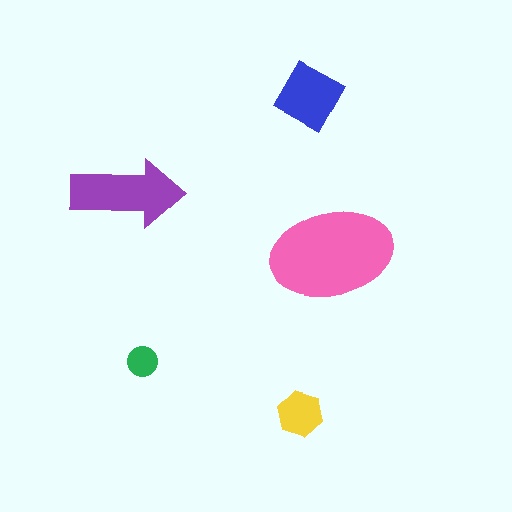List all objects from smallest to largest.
The green circle, the yellow hexagon, the blue diamond, the purple arrow, the pink ellipse.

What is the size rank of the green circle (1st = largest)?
5th.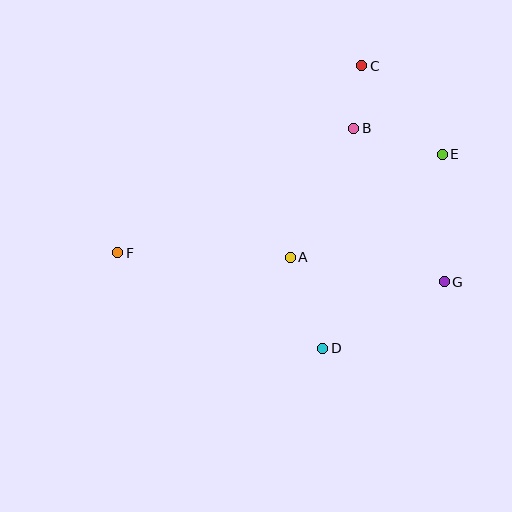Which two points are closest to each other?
Points B and C are closest to each other.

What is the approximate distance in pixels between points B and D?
The distance between B and D is approximately 222 pixels.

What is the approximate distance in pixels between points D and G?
The distance between D and G is approximately 139 pixels.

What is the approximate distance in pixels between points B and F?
The distance between B and F is approximately 267 pixels.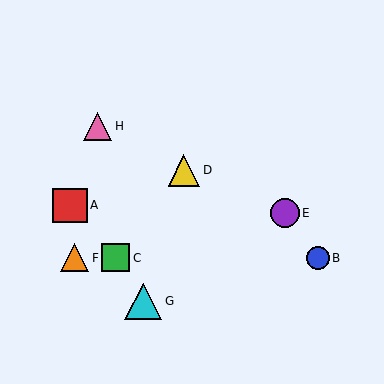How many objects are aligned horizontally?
3 objects (B, C, F) are aligned horizontally.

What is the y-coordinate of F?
Object F is at y≈258.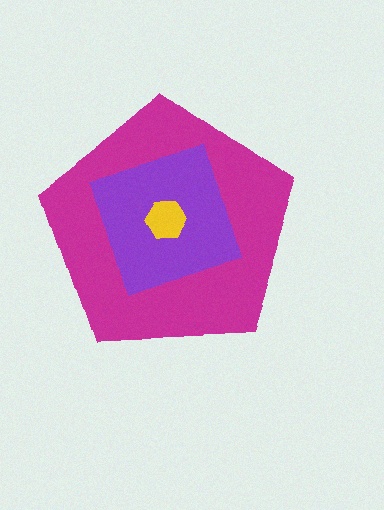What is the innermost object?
The yellow hexagon.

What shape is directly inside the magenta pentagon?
The purple diamond.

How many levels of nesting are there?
3.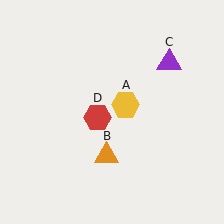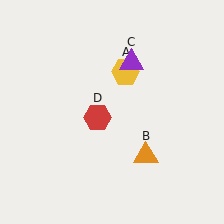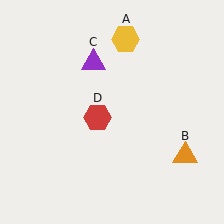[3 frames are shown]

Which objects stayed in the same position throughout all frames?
Red hexagon (object D) remained stationary.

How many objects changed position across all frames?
3 objects changed position: yellow hexagon (object A), orange triangle (object B), purple triangle (object C).